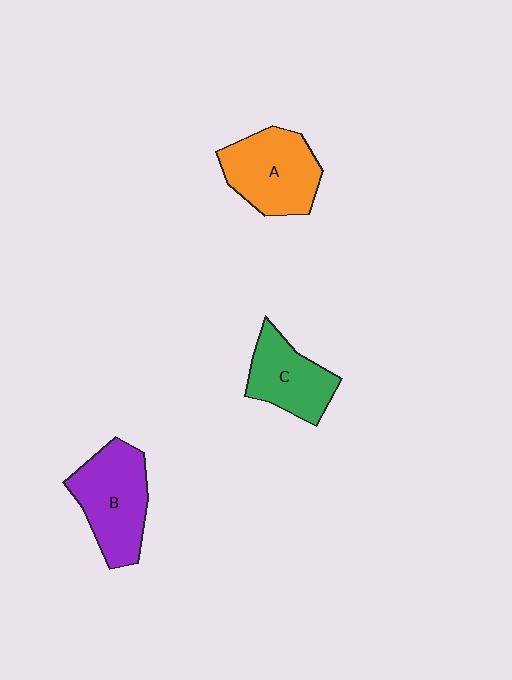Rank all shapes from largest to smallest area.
From largest to smallest: B (purple), A (orange), C (green).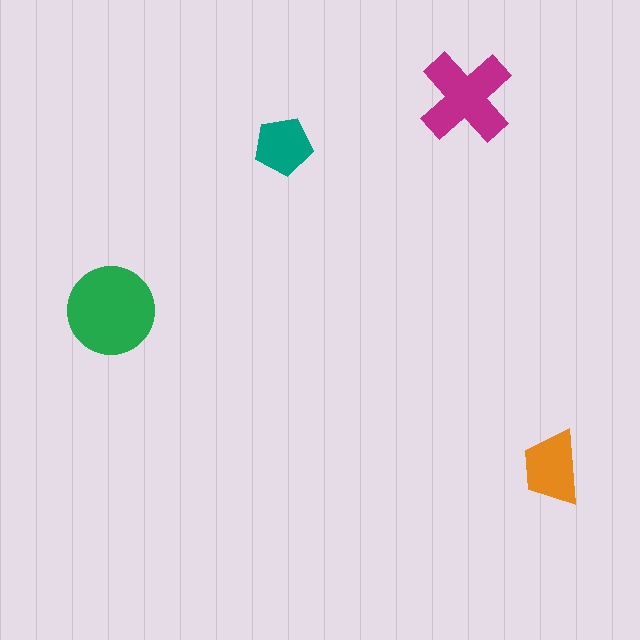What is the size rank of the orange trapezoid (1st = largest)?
3rd.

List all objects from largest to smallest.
The green circle, the magenta cross, the orange trapezoid, the teal pentagon.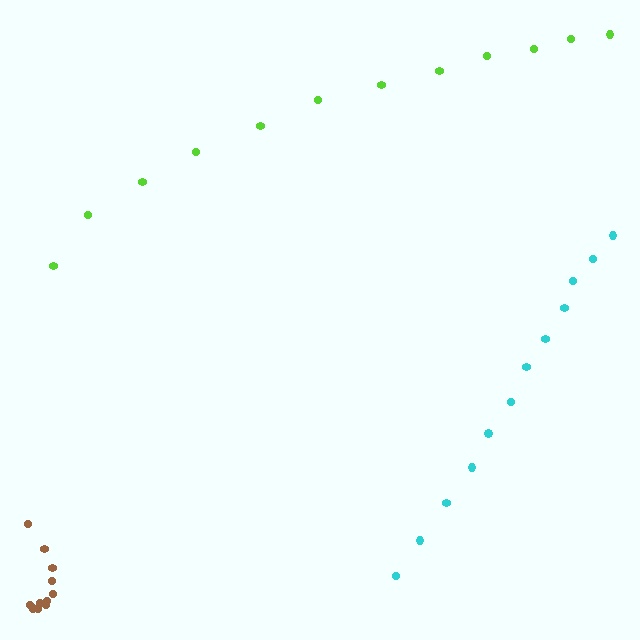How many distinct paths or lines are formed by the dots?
There are 3 distinct paths.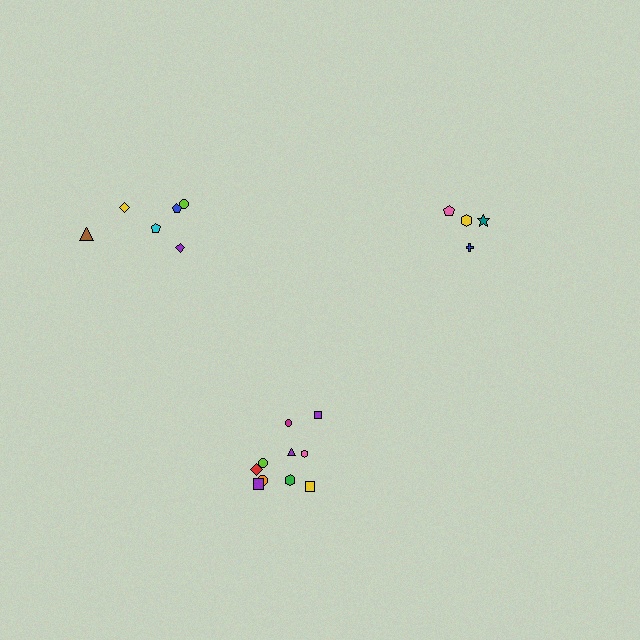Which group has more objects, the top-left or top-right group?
The top-left group.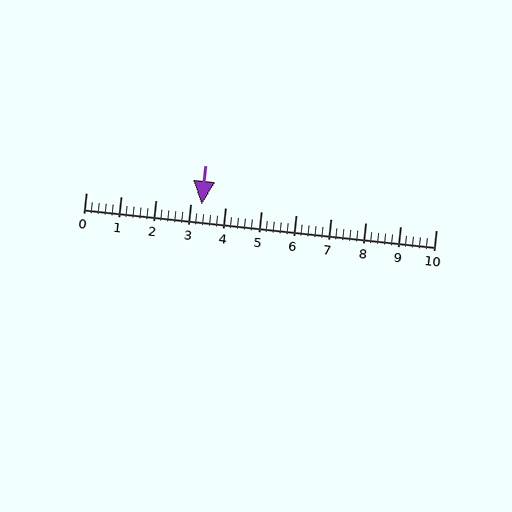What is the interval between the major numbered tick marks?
The major tick marks are spaced 1 units apart.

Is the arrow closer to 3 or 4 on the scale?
The arrow is closer to 3.